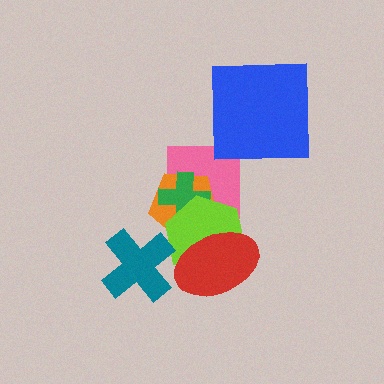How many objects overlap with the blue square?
0 objects overlap with the blue square.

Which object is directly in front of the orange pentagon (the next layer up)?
The green cross is directly in front of the orange pentagon.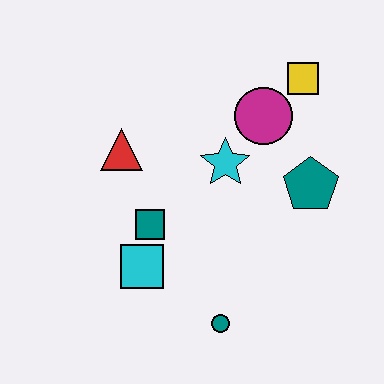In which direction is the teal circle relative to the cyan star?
The teal circle is below the cyan star.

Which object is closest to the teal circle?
The cyan square is closest to the teal circle.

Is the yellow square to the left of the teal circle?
No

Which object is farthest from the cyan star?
The teal circle is farthest from the cyan star.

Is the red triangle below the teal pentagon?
No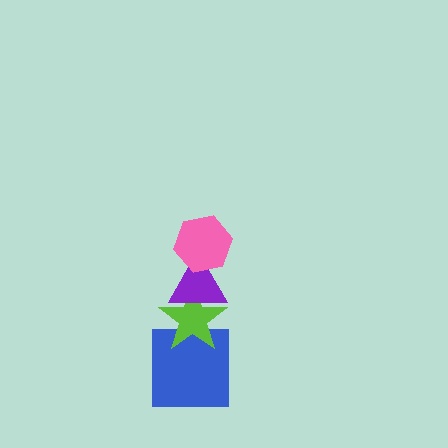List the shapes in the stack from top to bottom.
From top to bottom: the pink hexagon, the purple triangle, the lime star, the blue square.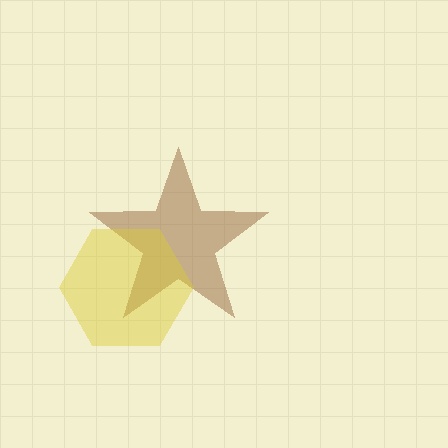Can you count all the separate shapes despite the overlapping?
Yes, there are 2 separate shapes.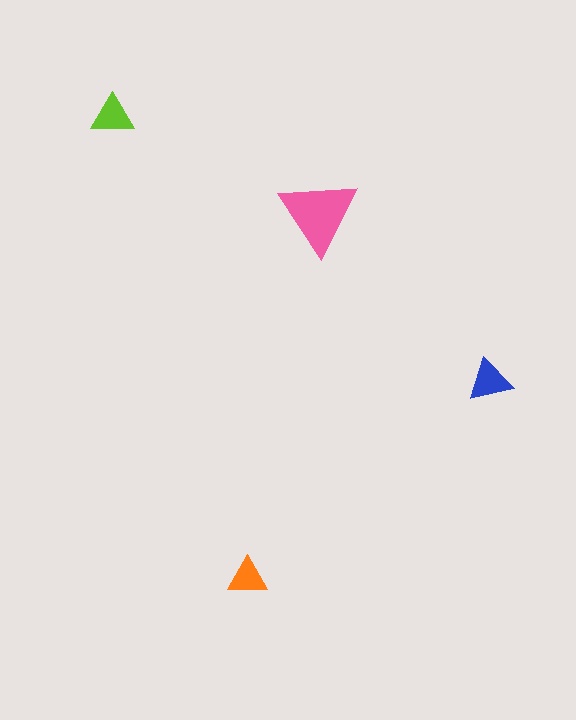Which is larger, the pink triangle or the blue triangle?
The pink one.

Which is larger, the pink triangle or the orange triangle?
The pink one.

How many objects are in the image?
There are 4 objects in the image.